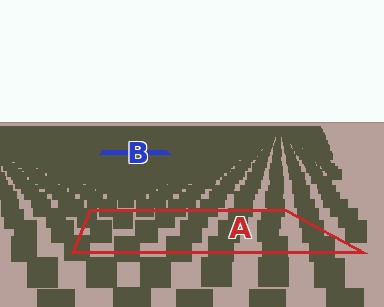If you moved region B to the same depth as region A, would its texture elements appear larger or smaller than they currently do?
They would appear larger. At a closer depth, the same texture elements are projected at a bigger on-screen size.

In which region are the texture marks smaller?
The texture marks are smaller in region B, because it is farther away.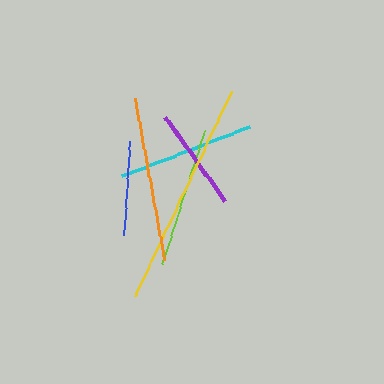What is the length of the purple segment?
The purple segment is approximately 103 pixels long.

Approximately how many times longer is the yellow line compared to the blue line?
The yellow line is approximately 2.4 times the length of the blue line.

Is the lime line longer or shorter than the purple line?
The lime line is longer than the purple line.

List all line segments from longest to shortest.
From longest to shortest: yellow, orange, lime, cyan, purple, blue.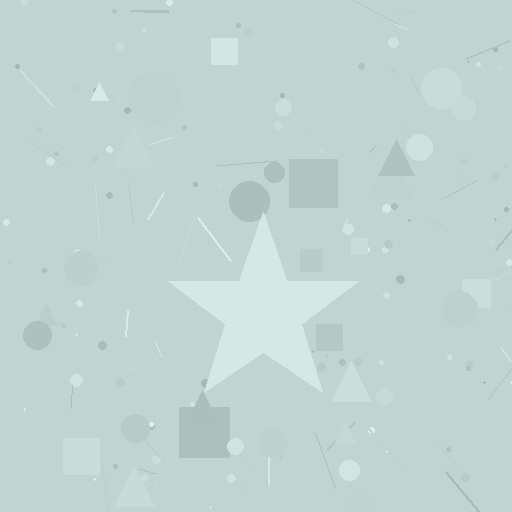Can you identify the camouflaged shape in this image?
The camouflaged shape is a star.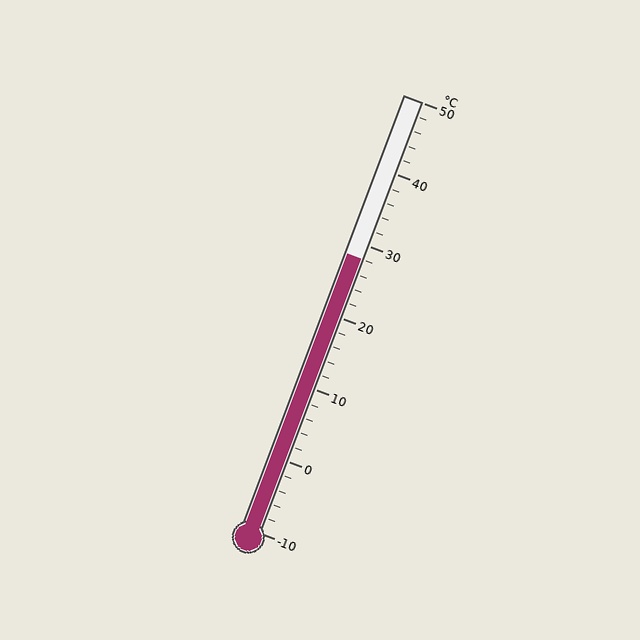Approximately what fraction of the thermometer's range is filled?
The thermometer is filled to approximately 65% of its range.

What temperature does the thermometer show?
The thermometer shows approximately 28°C.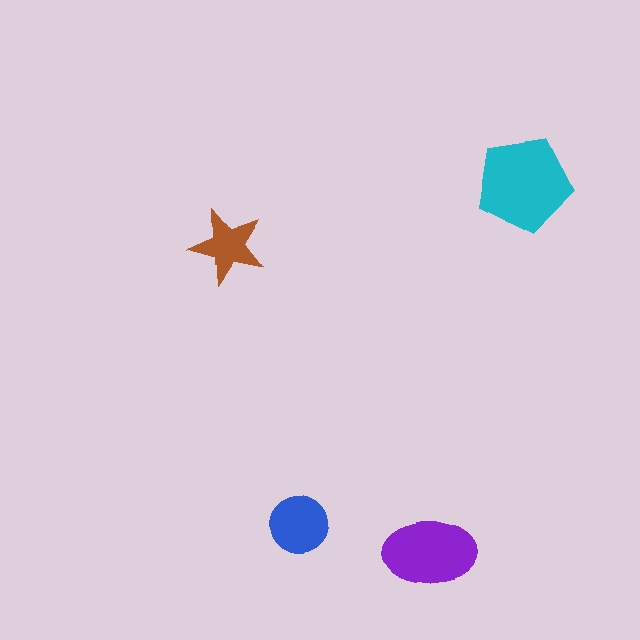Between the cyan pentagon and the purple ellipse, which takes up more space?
The cyan pentagon.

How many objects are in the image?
There are 4 objects in the image.